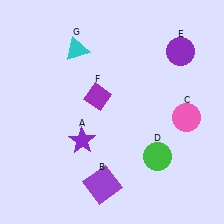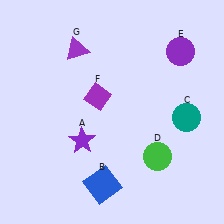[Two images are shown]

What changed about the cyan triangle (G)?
In Image 1, G is cyan. In Image 2, it changed to purple.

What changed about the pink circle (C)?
In Image 1, C is pink. In Image 2, it changed to teal.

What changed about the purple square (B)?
In Image 1, B is purple. In Image 2, it changed to blue.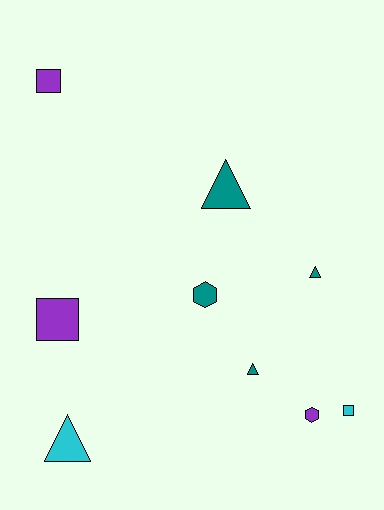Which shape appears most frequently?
Triangle, with 4 objects.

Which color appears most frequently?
Teal, with 4 objects.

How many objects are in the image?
There are 9 objects.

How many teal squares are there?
There are no teal squares.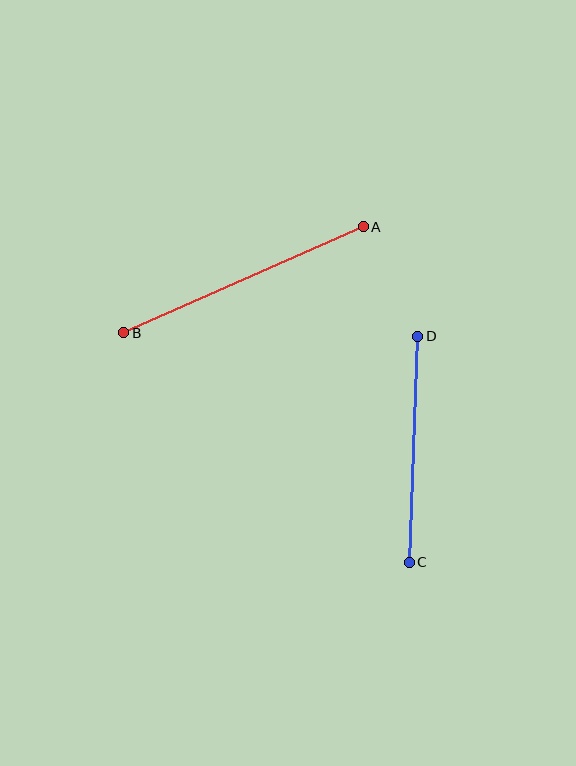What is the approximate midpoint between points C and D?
The midpoint is at approximately (414, 449) pixels.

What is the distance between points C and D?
The distance is approximately 226 pixels.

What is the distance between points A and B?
The distance is approximately 262 pixels.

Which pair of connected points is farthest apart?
Points A and B are farthest apart.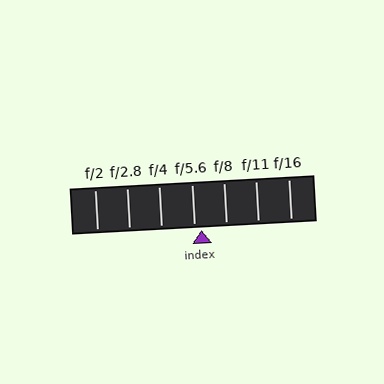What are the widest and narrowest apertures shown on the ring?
The widest aperture shown is f/2 and the narrowest is f/16.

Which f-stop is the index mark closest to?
The index mark is closest to f/5.6.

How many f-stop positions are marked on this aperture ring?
There are 7 f-stop positions marked.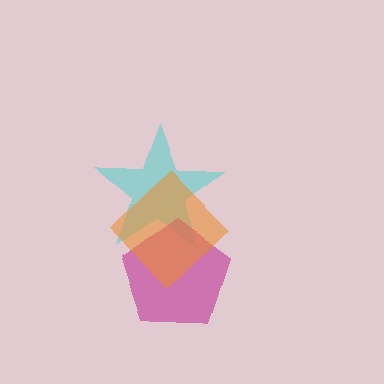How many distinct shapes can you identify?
There are 3 distinct shapes: a cyan star, a magenta pentagon, an orange diamond.